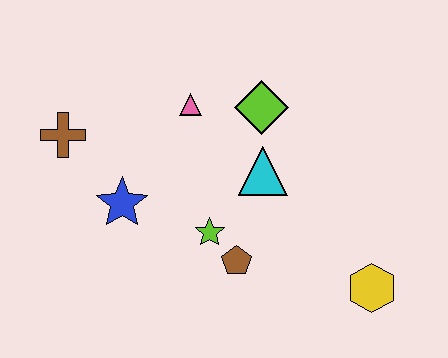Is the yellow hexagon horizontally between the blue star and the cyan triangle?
No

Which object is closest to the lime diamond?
The cyan triangle is closest to the lime diamond.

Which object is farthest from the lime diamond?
The yellow hexagon is farthest from the lime diamond.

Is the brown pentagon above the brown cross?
No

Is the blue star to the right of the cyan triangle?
No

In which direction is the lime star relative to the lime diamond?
The lime star is below the lime diamond.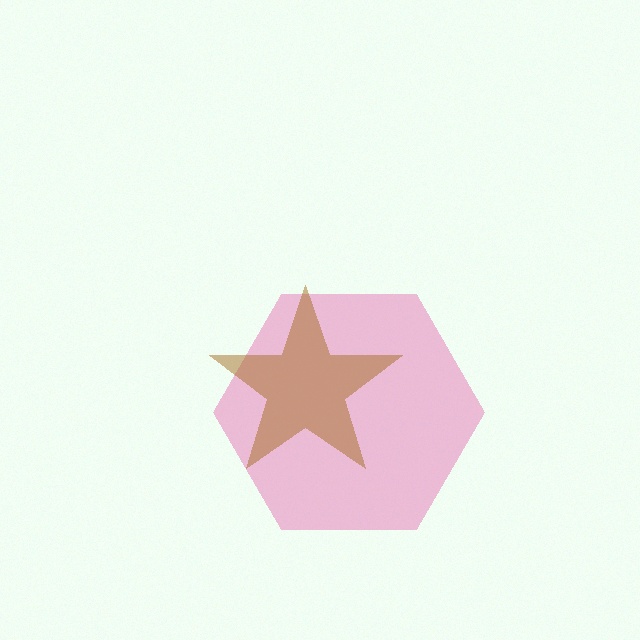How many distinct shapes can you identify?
There are 2 distinct shapes: a pink hexagon, a brown star.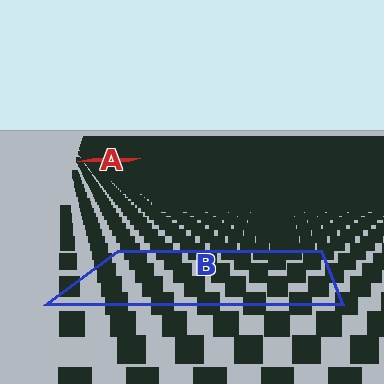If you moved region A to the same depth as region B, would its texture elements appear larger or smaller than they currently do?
They would appear larger. At a closer depth, the same texture elements are projected at a bigger on-screen size.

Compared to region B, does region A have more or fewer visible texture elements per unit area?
Region A has more texture elements per unit area — they are packed more densely because it is farther away.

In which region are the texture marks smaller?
The texture marks are smaller in region A, because it is farther away.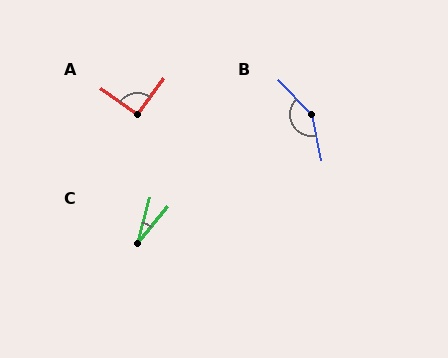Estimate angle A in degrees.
Approximately 92 degrees.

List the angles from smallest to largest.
C (25°), A (92°), B (149°).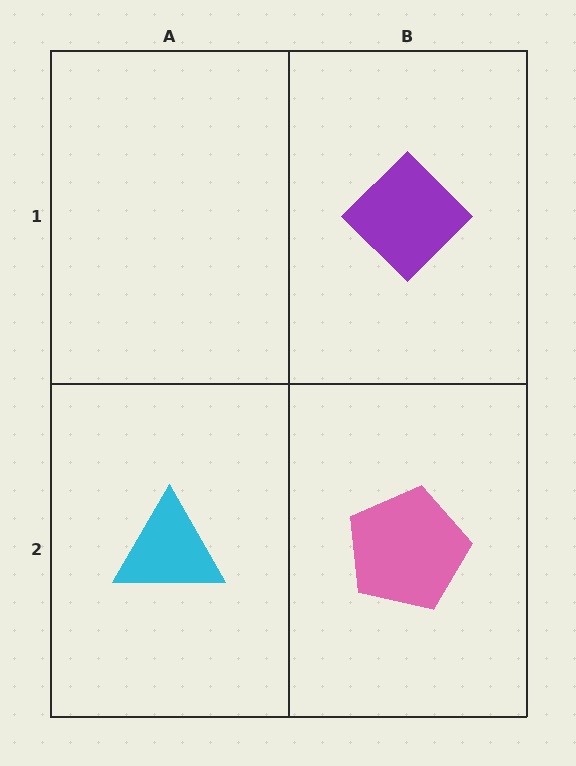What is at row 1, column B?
A purple diamond.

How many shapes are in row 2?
2 shapes.